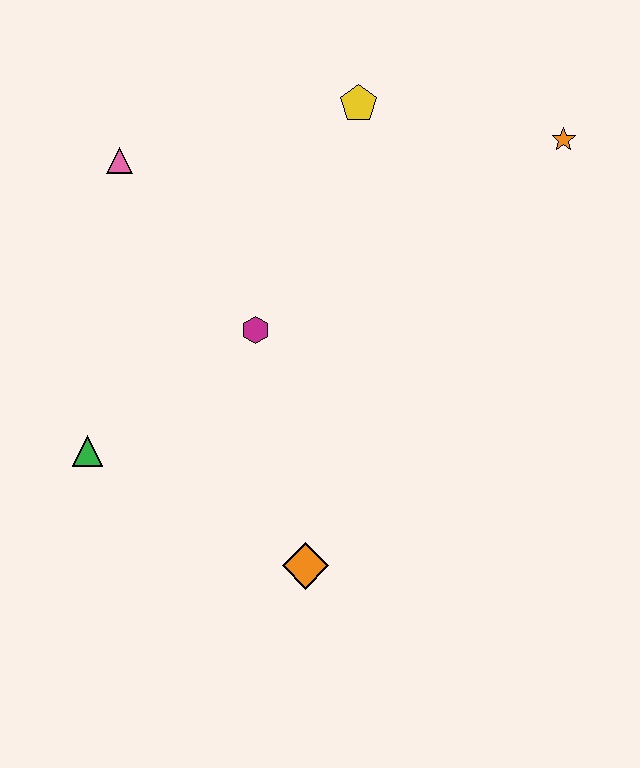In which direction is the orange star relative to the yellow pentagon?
The orange star is to the right of the yellow pentagon.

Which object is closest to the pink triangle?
The magenta hexagon is closest to the pink triangle.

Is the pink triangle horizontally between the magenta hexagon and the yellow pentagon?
No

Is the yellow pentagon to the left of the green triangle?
No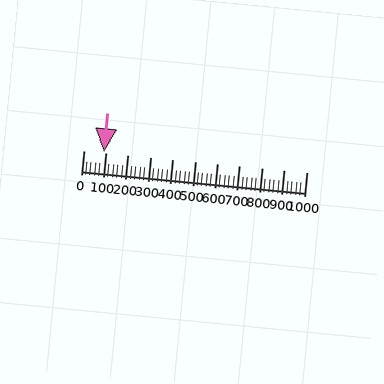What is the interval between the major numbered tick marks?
The major tick marks are spaced 100 units apart.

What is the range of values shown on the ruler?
The ruler shows values from 0 to 1000.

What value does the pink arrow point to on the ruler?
The pink arrow points to approximately 90.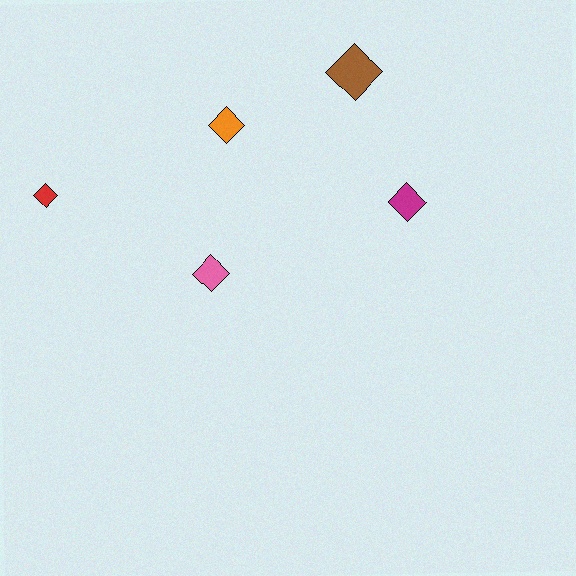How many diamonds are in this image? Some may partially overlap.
There are 5 diamonds.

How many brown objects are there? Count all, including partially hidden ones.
There is 1 brown object.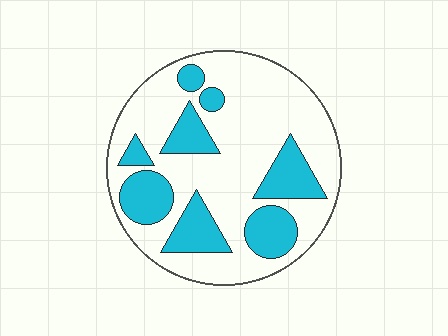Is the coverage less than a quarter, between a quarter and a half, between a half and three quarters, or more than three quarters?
Between a quarter and a half.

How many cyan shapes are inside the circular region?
8.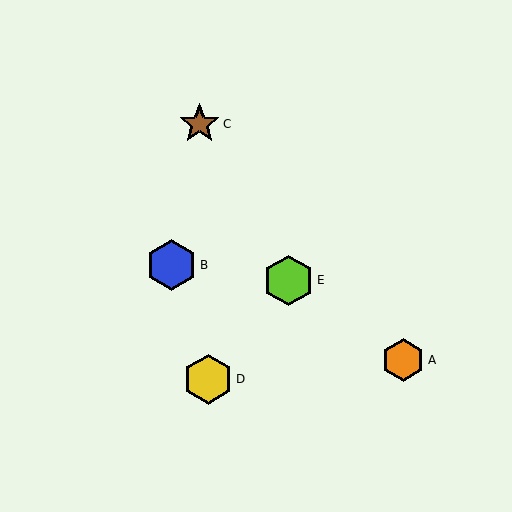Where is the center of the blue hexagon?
The center of the blue hexagon is at (171, 265).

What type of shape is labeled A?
Shape A is an orange hexagon.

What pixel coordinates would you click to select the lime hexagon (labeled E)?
Click at (289, 280) to select the lime hexagon E.